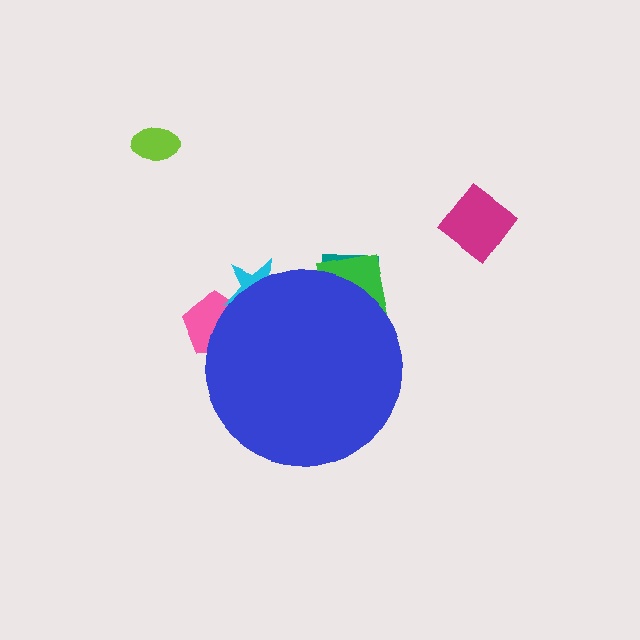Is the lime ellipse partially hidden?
No, the lime ellipse is fully visible.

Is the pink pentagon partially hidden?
Yes, the pink pentagon is partially hidden behind the blue circle.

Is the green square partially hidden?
Yes, the green square is partially hidden behind the blue circle.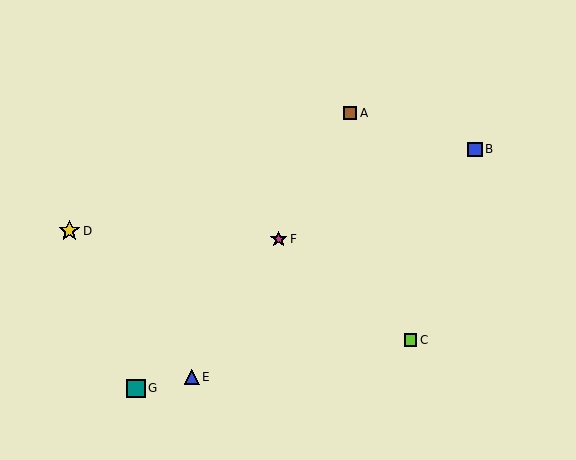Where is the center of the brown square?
The center of the brown square is at (350, 113).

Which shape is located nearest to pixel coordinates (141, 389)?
The teal square (labeled G) at (136, 388) is nearest to that location.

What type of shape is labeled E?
Shape E is a blue triangle.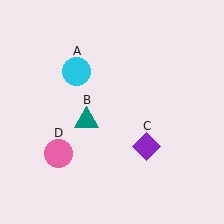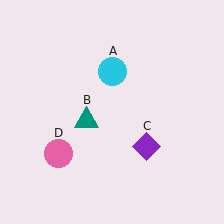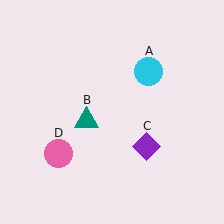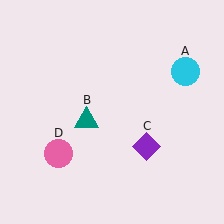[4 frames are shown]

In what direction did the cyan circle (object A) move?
The cyan circle (object A) moved right.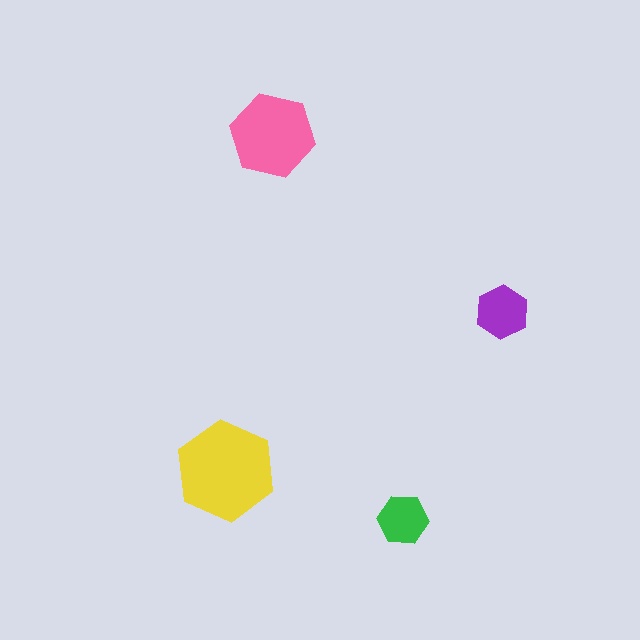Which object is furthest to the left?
The yellow hexagon is leftmost.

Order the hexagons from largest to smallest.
the yellow one, the pink one, the purple one, the green one.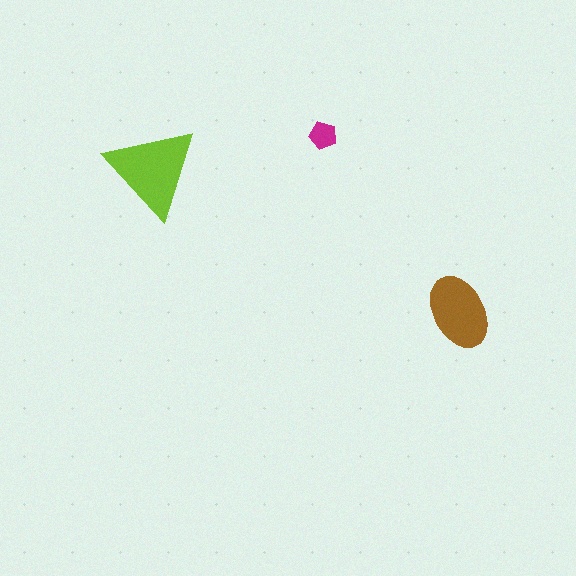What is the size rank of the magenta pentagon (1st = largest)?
3rd.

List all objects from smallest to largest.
The magenta pentagon, the brown ellipse, the lime triangle.